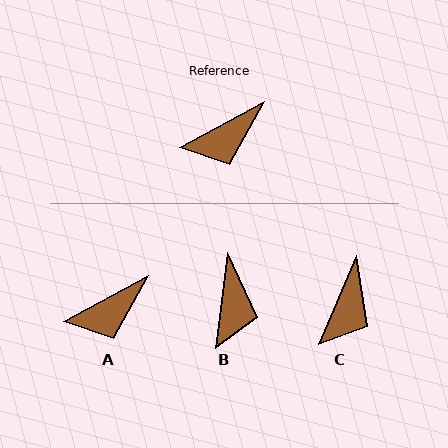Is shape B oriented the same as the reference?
No, it is off by about 55 degrees.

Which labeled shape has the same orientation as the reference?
A.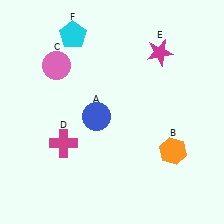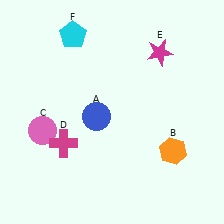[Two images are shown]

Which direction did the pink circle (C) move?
The pink circle (C) moved down.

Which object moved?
The pink circle (C) moved down.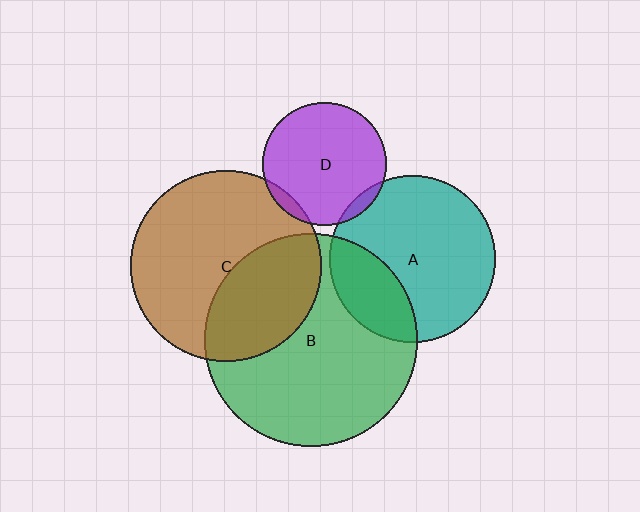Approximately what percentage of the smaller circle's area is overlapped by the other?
Approximately 25%.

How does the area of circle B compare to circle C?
Approximately 1.2 times.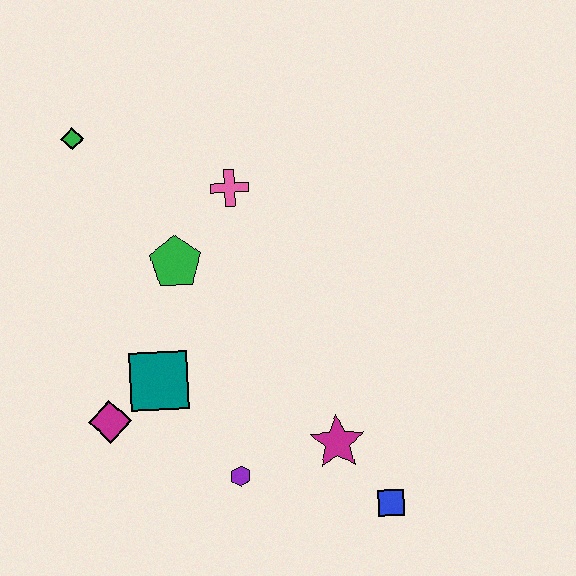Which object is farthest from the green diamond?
The blue square is farthest from the green diamond.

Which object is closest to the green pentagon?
The pink cross is closest to the green pentagon.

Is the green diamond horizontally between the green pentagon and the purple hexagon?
No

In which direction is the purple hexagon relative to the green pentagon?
The purple hexagon is below the green pentagon.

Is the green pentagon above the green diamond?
No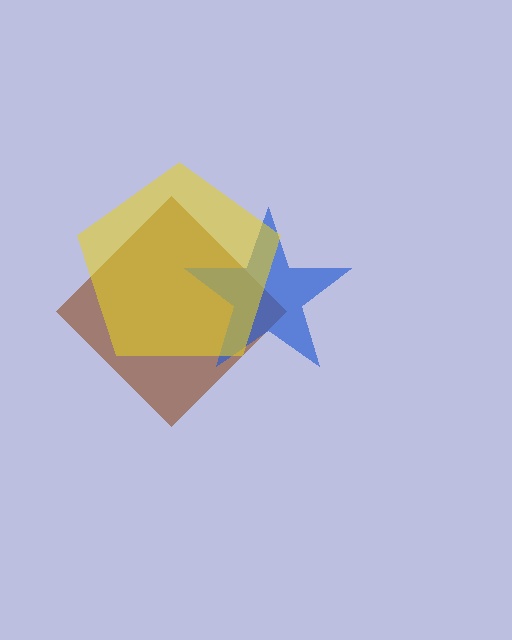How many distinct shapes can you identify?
There are 3 distinct shapes: a brown diamond, a blue star, a yellow pentagon.